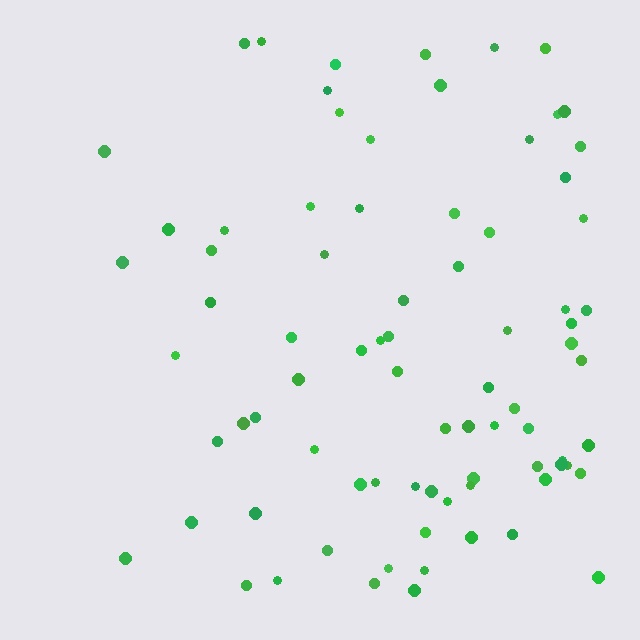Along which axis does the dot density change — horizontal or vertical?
Horizontal.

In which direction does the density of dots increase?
From left to right, with the right side densest.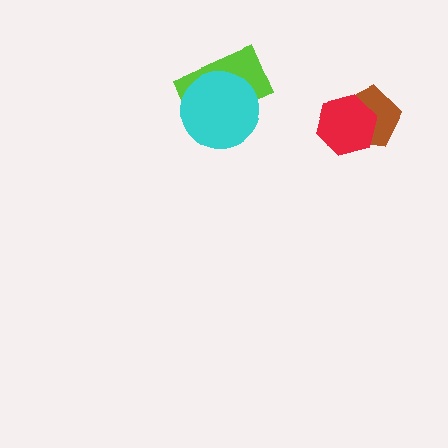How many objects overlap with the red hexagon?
1 object overlaps with the red hexagon.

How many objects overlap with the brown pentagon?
1 object overlaps with the brown pentagon.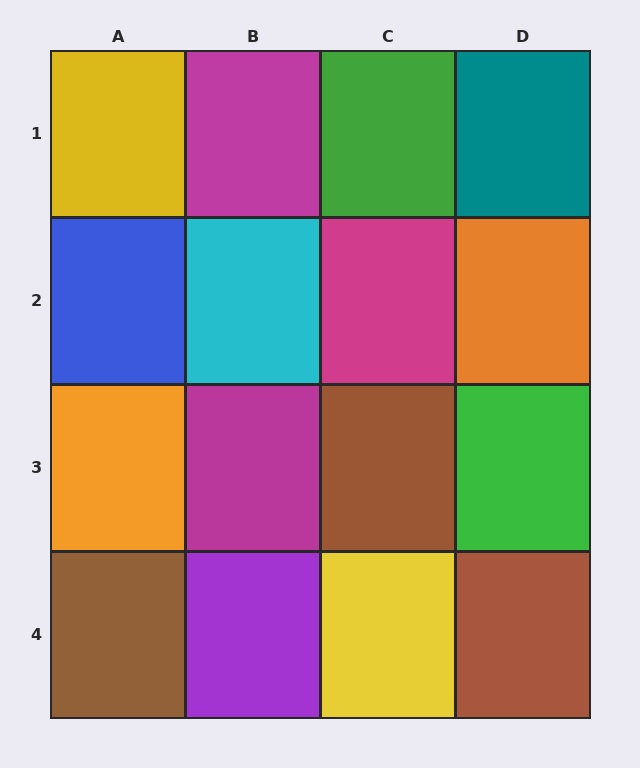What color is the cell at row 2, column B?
Cyan.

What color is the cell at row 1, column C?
Green.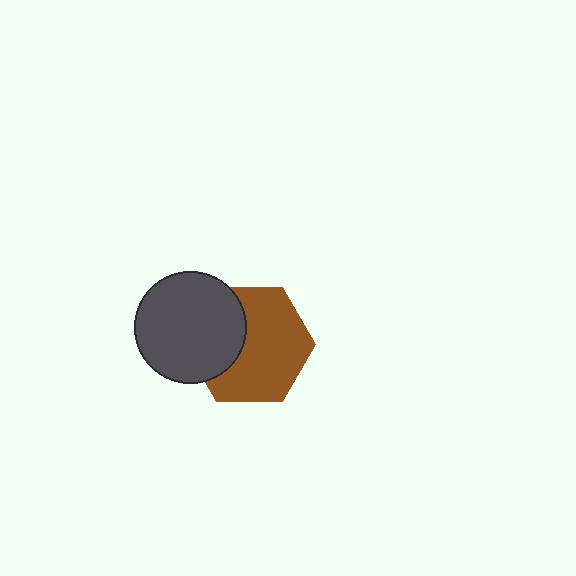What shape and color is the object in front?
The object in front is a dark gray circle.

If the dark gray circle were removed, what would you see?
You would see the complete brown hexagon.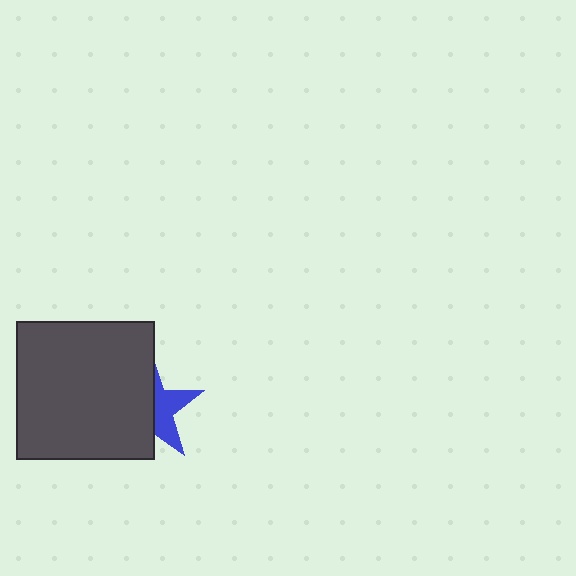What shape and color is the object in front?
The object in front is a dark gray square.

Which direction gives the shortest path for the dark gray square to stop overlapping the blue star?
Moving left gives the shortest separation.